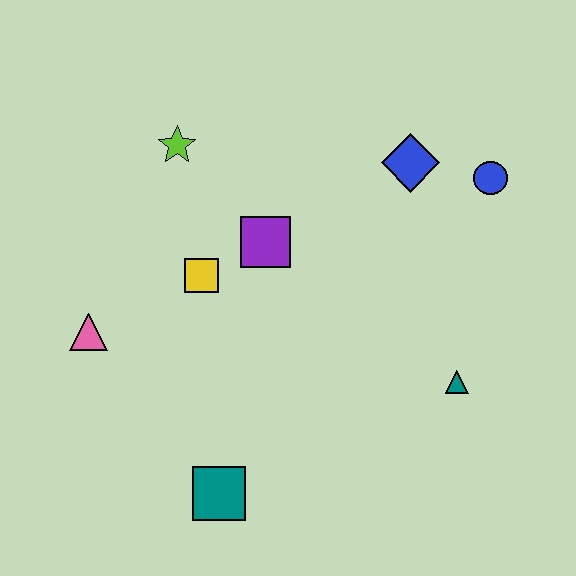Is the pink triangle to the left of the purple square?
Yes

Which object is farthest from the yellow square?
The blue circle is farthest from the yellow square.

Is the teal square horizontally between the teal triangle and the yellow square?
Yes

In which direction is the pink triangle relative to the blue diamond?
The pink triangle is to the left of the blue diamond.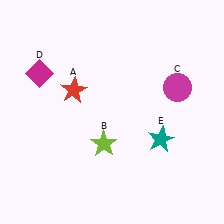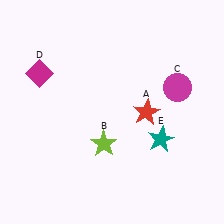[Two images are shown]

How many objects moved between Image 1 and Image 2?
1 object moved between the two images.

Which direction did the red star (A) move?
The red star (A) moved right.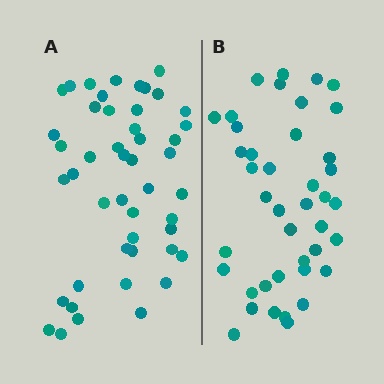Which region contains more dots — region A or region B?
Region A (the left region) has more dots.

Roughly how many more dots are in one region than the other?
Region A has about 6 more dots than region B.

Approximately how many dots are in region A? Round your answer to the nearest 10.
About 50 dots. (The exact count is 47, which rounds to 50.)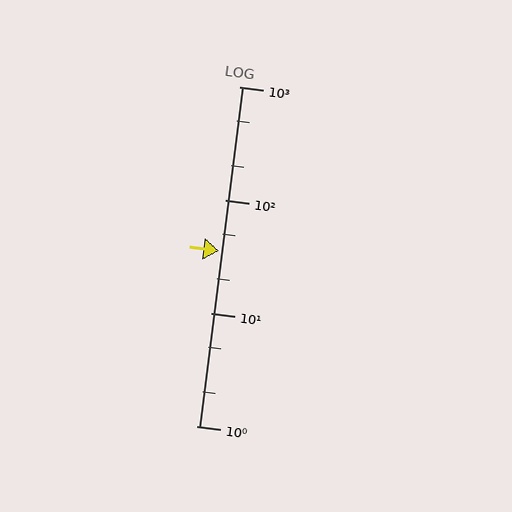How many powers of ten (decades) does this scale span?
The scale spans 3 decades, from 1 to 1000.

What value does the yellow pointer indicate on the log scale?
The pointer indicates approximately 35.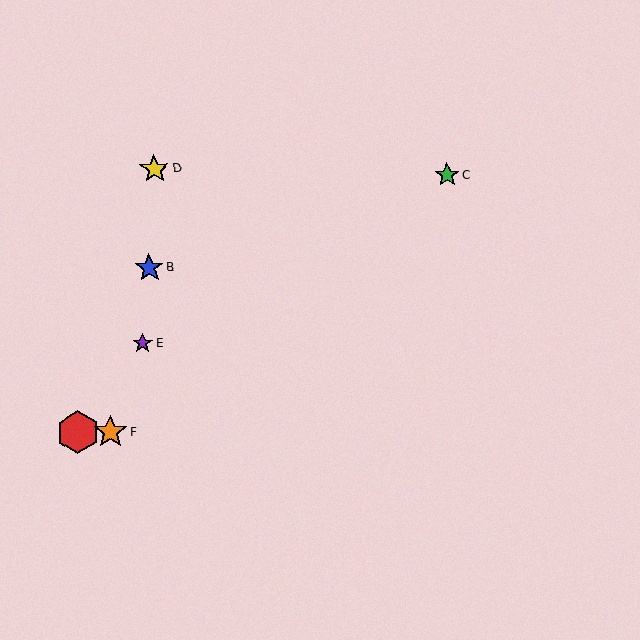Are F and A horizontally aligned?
Yes, both are at y≈432.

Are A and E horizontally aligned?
No, A is at y≈432 and E is at y≈343.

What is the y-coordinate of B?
Object B is at y≈268.